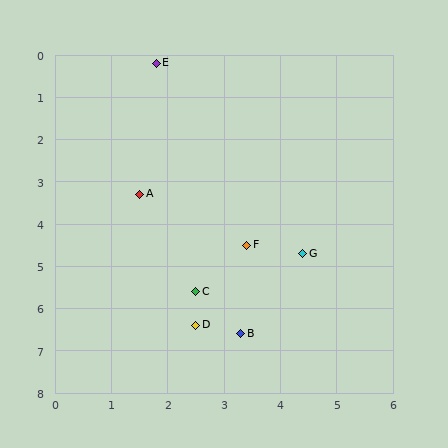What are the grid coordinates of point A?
Point A is at approximately (1.5, 3.3).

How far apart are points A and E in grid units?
Points A and E are about 3.1 grid units apart.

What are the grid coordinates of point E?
Point E is at approximately (1.8, 0.2).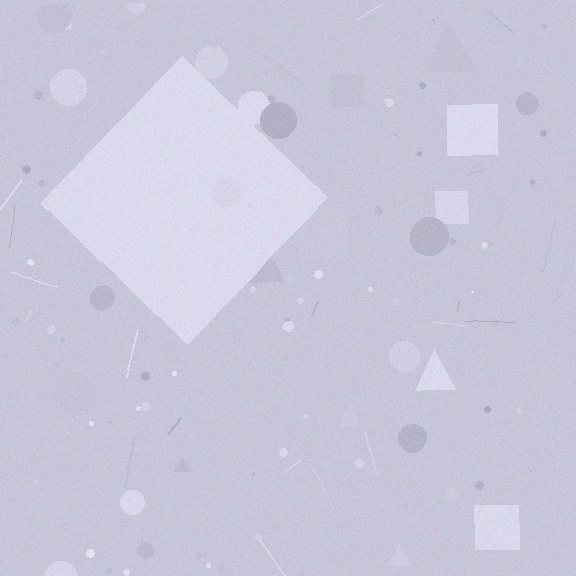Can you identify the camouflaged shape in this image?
The camouflaged shape is a diamond.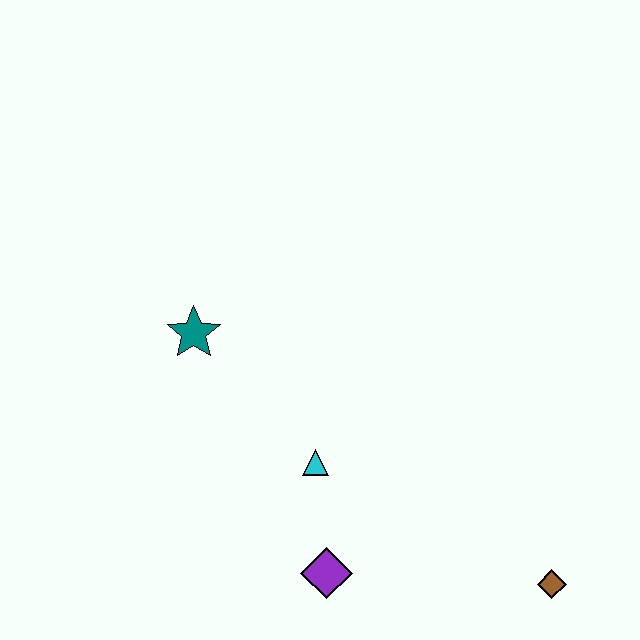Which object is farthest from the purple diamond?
The teal star is farthest from the purple diamond.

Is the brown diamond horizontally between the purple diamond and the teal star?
No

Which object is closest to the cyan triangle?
The purple diamond is closest to the cyan triangle.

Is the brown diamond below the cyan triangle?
Yes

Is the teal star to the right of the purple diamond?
No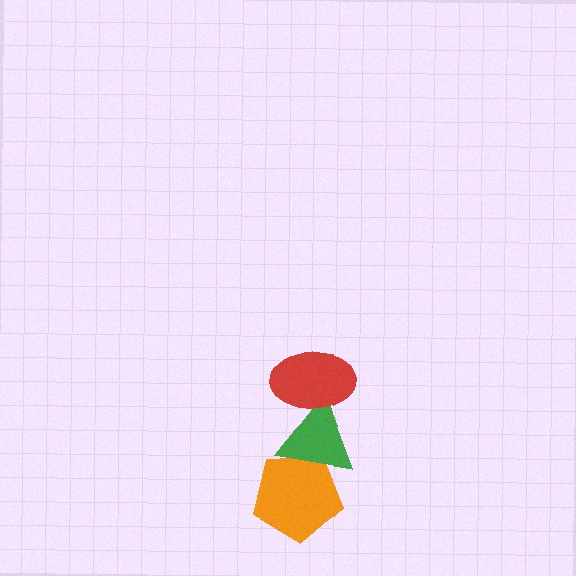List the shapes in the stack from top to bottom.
From top to bottom: the red ellipse, the green triangle, the orange pentagon.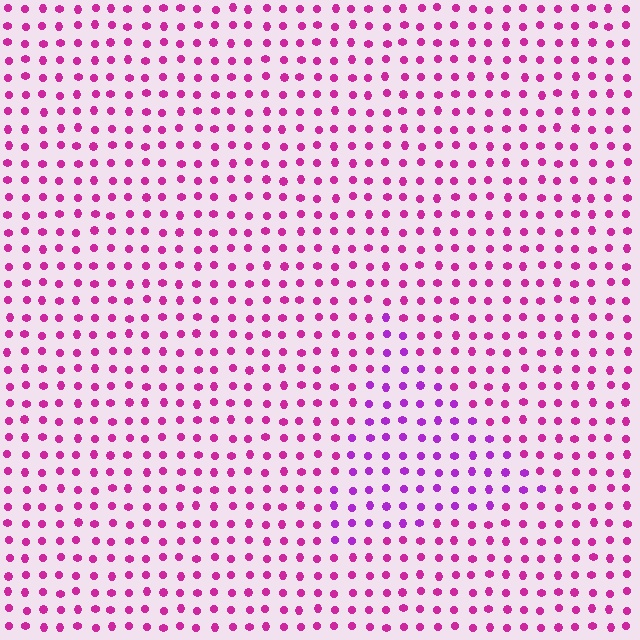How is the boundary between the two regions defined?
The boundary is defined purely by a slight shift in hue (about 29 degrees). Spacing, size, and orientation are identical on both sides.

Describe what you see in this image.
The image is filled with small magenta elements in a uniform arrangement. A triangle-shaped region is visible where the elements are tinted to a slightly different hue, forming a subtle color boundary.